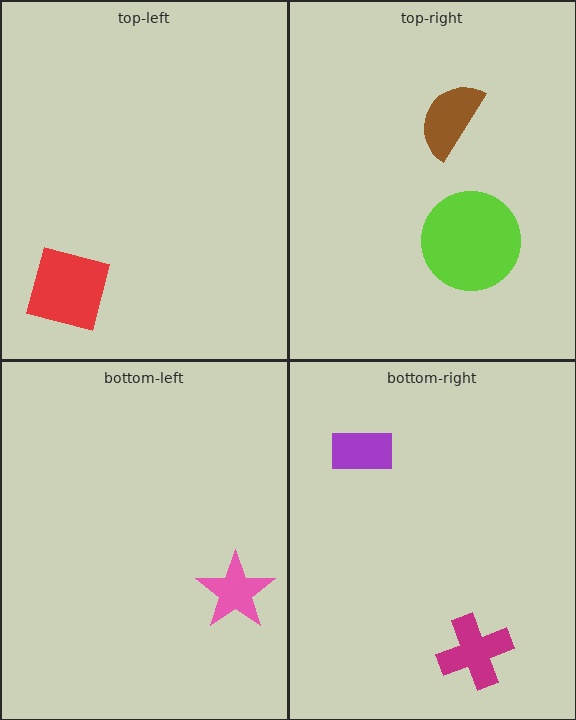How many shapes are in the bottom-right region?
2.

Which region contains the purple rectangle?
The bottom-right region.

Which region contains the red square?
The top-left region.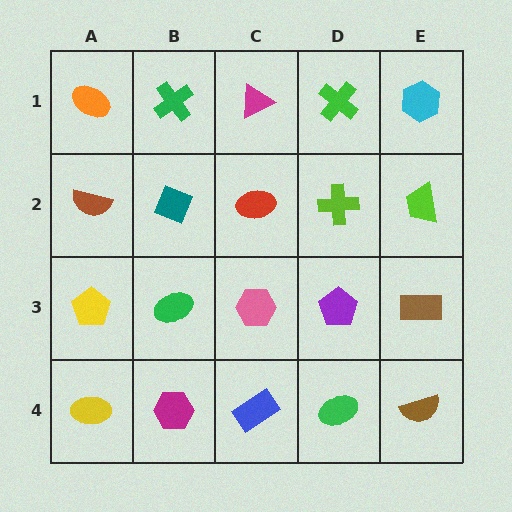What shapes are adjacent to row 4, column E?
A brown rectangle (row 3, column E), a green ellipse (row 4, column D).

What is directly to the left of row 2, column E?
A lime cross.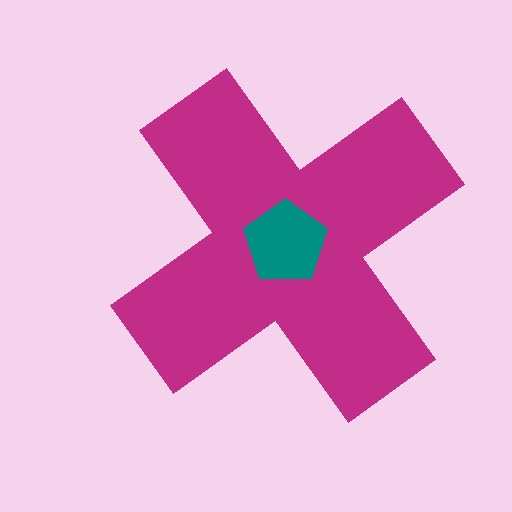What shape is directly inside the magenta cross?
The teal pentagon.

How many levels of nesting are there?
2.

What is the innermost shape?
The teal pentagon.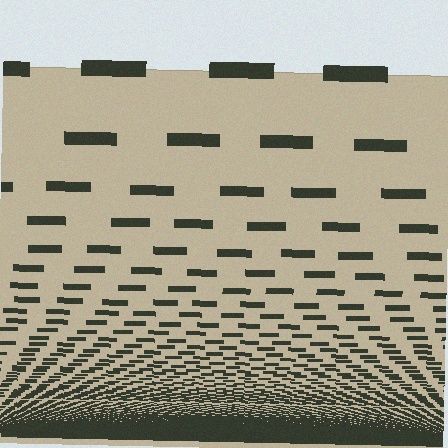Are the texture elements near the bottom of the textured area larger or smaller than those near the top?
Smaller. The gradient is inverted — elements near the bottom are smaller and denser.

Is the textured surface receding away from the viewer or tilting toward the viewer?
The surface appears to tilt toward the viewer. Texture elements get larger and sparser toward the top.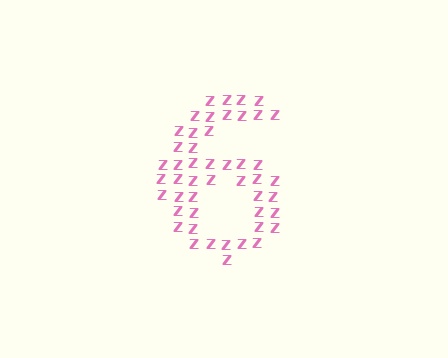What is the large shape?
The large shape is the digit 6.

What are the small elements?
The small elements are letter Z's.